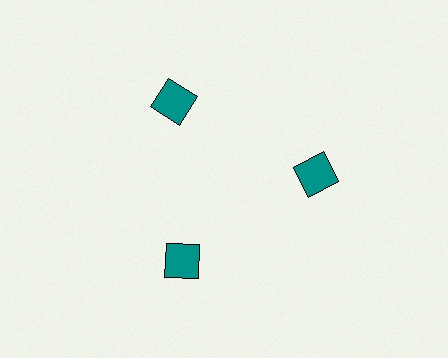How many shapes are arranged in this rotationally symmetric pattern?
There are 3 shapes, arranged in 3 groups of 1.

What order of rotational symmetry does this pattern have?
This pattern has 3-fold rotational symmetry.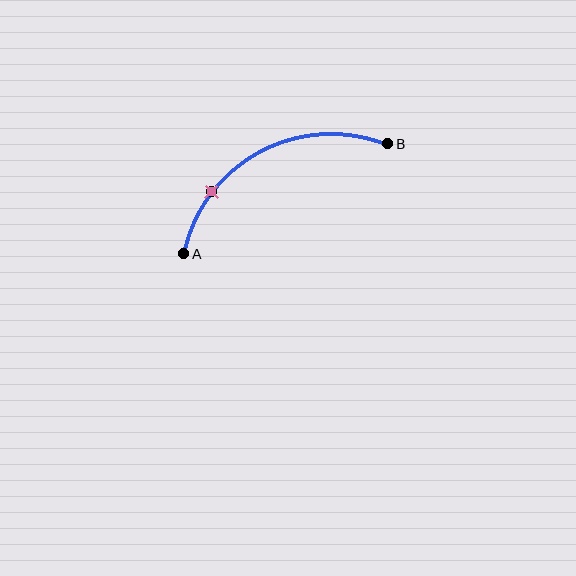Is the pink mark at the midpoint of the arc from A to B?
No. The pink mark lies on the arc but is closer to endpoint A. The arc midpoint would be at the point on the curve equidistant along the arc from both A and B.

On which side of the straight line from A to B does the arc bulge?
The arc bulges above the straight line connecting A and B.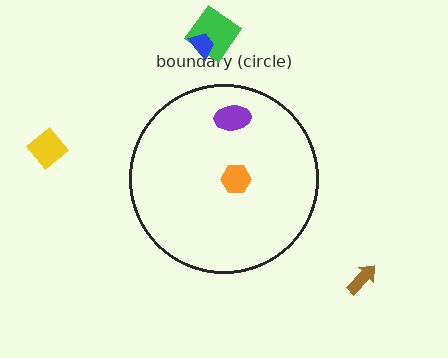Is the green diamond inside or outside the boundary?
Outside.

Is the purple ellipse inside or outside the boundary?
Inside.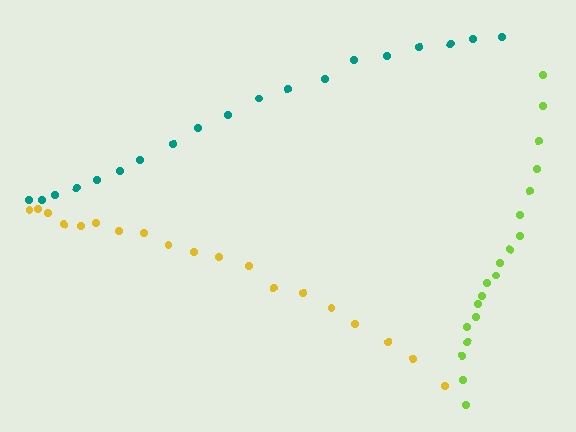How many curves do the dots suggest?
There are 3 distinct paths.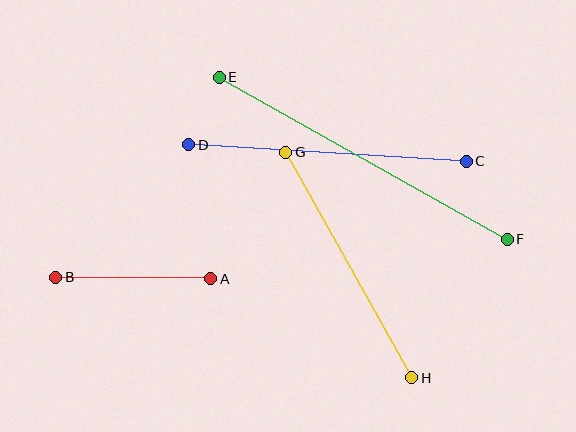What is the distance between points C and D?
The distance is approximately 278 pixels.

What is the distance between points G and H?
The distance is approximately 258 pixels.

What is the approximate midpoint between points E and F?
The midpoint is at approximately (363, 158) pixels.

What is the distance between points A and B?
The distance is approximately 155 pixels.